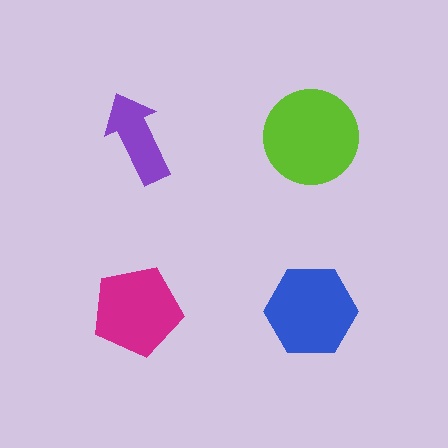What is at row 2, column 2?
A blue hexagon.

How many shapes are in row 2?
2 shapes.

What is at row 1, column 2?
A lime circle.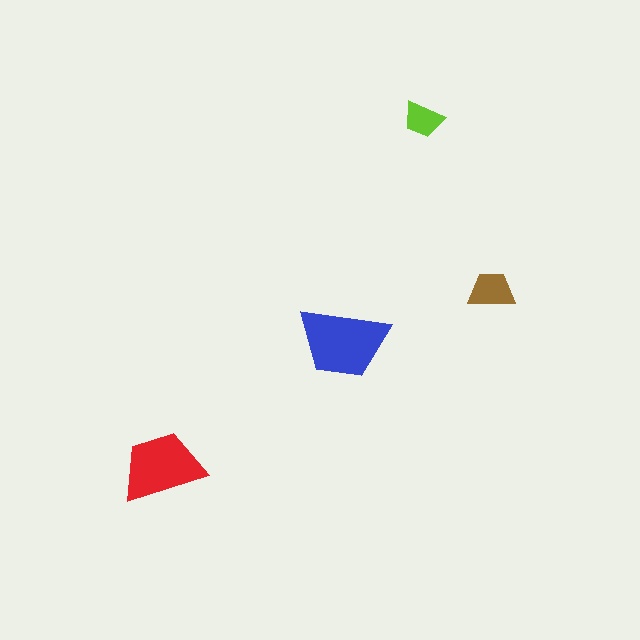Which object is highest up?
The lime trapezoid is topmost.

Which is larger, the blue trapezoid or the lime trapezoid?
The blue one.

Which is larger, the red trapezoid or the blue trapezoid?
The blue one.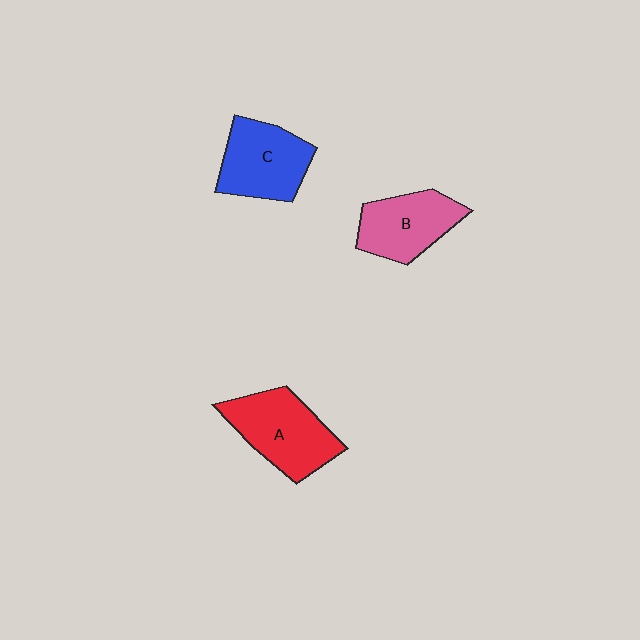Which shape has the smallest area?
Shape B (pink).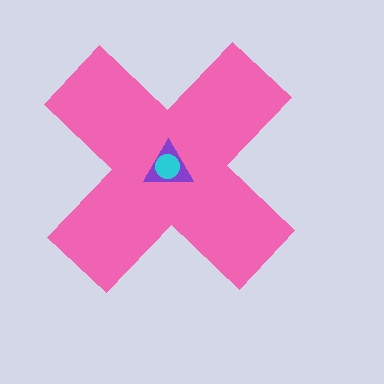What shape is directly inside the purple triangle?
The cyan circle.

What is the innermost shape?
The cyan circle.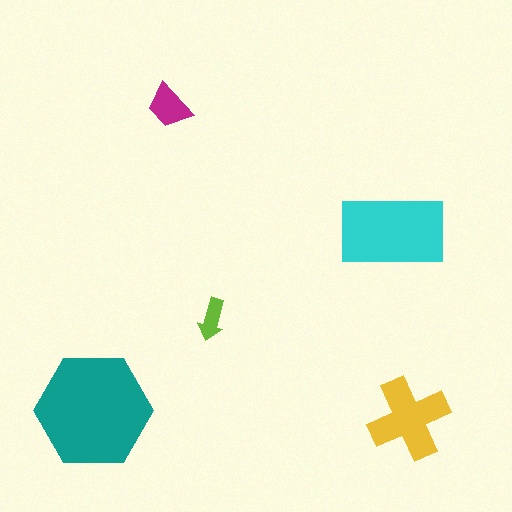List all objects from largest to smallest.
The teal hexagon, the cyan rectangle, the yellow cross, the magenta trapezoid, the lime arrow.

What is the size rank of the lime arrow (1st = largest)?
5th.